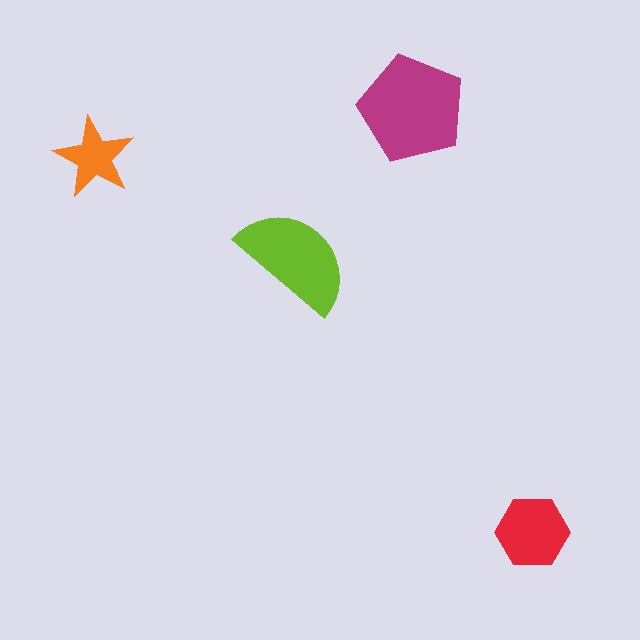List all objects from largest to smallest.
The magenta pentagon, the lime semicircle, the red hexagon, the orange star.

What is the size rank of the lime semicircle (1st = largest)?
2nd.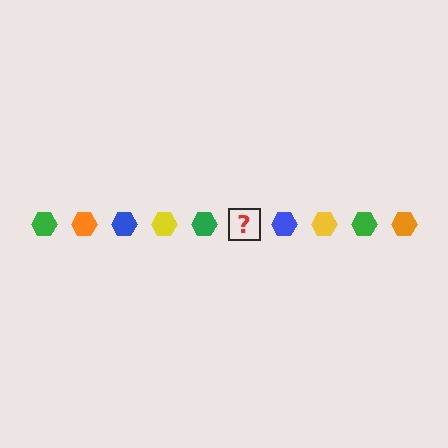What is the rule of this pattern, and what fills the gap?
The rule is that the pattern cycles through green, orange, blue, yellow hexagons. The gap should be filled with an orange hexagon.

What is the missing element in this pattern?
The missing element is an orange hexagon.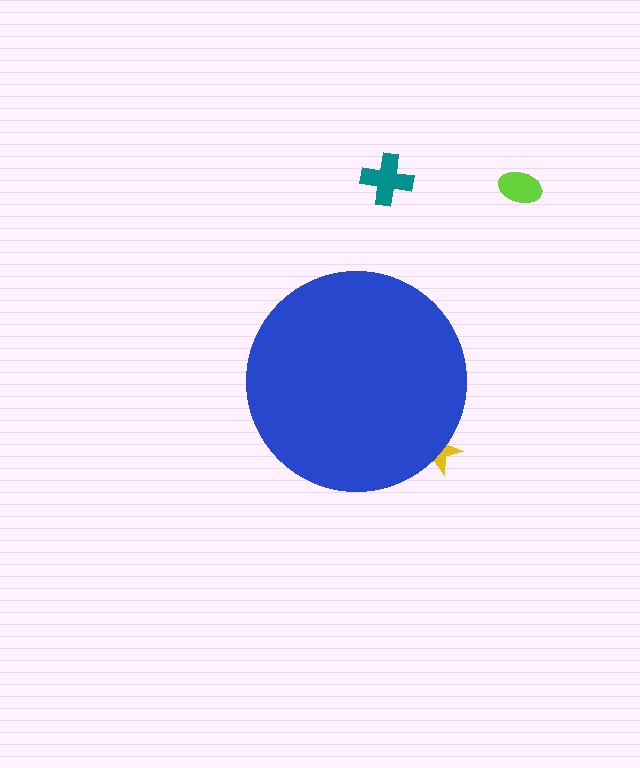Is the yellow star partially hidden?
Yes, the yellow star is partially hidden behind the blue circle.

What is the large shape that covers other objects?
A blue circle.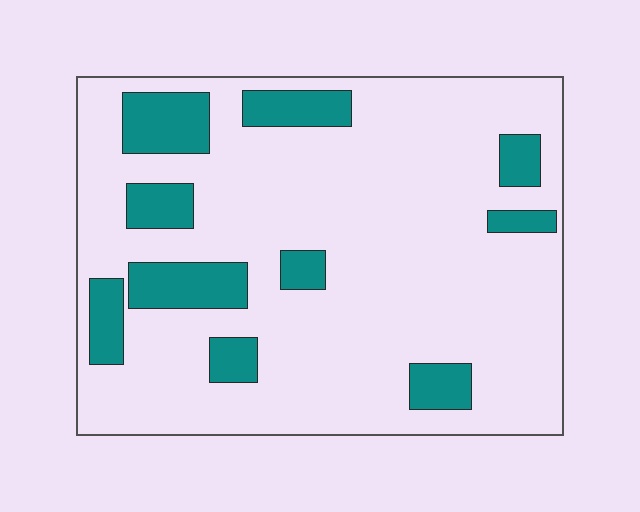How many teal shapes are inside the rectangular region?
10.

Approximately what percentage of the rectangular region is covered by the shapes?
Approximately 20%.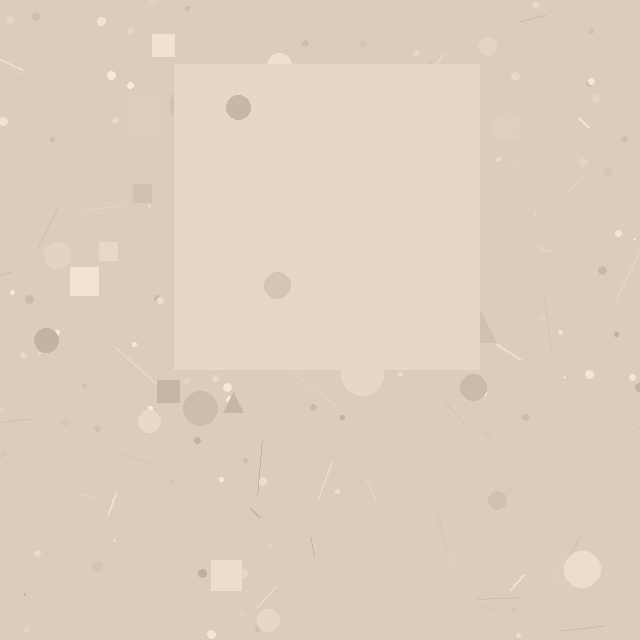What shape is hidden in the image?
A square is hidden in the image.